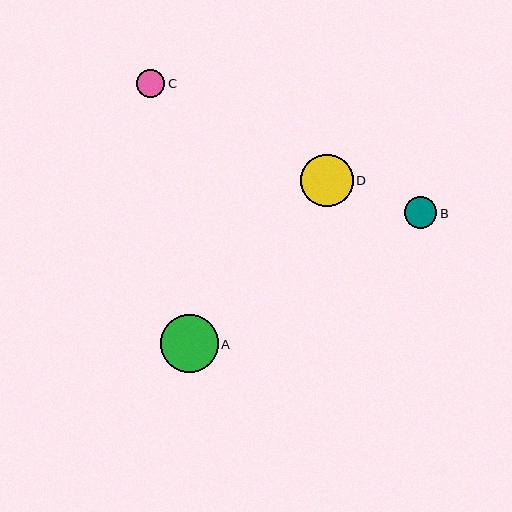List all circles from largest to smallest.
From largest to smallest: A, D, B, C.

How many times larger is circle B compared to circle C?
Circle B is approximately 1.2 times the size of circle C.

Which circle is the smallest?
Circle C is the smallest with a size of approximately 28 pixels.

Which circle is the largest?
Circle A is the largest with a size of approximately 58 pixels.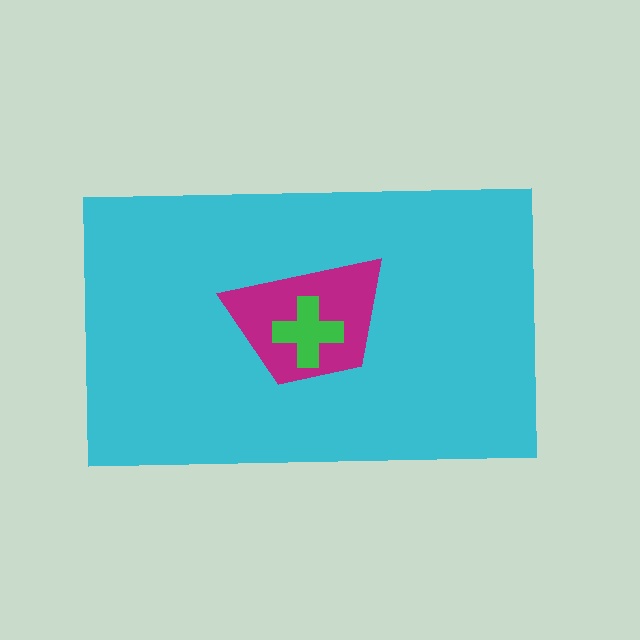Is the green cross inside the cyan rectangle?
Yes.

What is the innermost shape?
The green cross.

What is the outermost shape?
The cyan rectangle.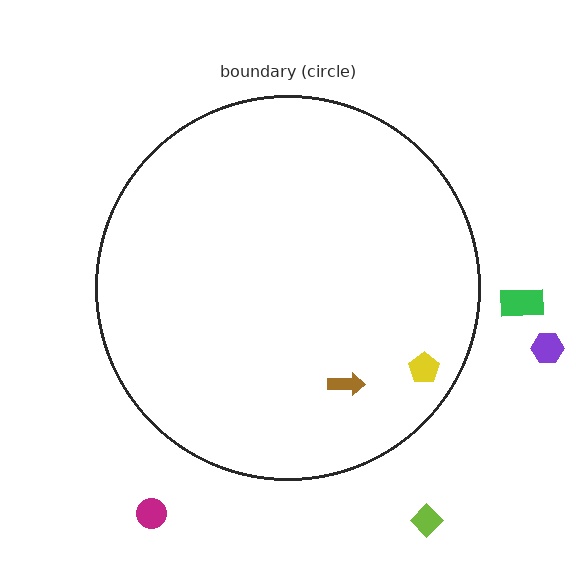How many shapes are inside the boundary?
2 inside, 4 outside.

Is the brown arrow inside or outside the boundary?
Inside.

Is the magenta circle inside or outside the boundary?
Outside.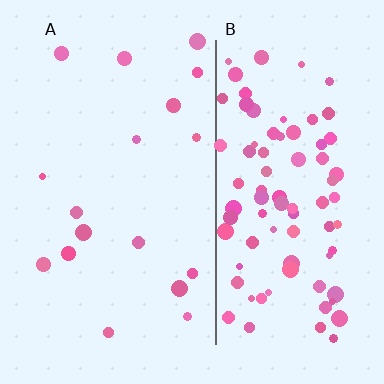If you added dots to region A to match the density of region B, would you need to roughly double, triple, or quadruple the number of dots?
Approximately quadruple.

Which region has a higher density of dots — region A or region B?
B (the right).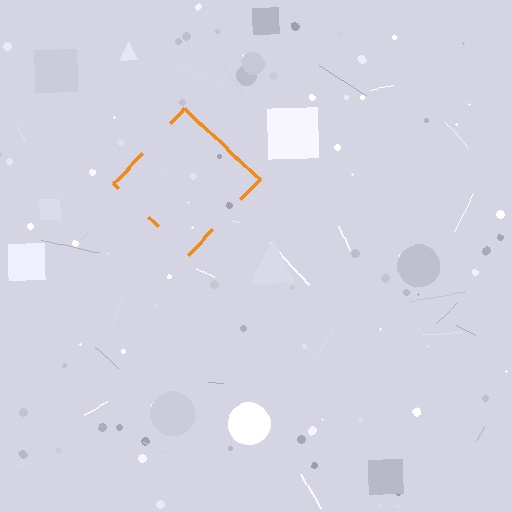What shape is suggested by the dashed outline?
The dashed outline suggests a diamond.